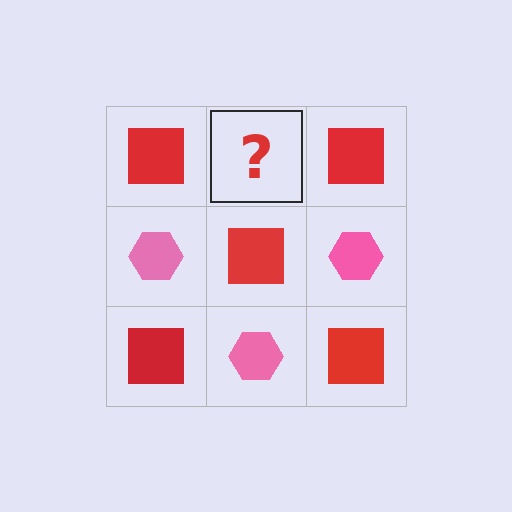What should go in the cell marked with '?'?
The missing cell should contain a pink hexagon.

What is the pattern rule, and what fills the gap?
The rule is that it alternates red square and pink hexagon in a checkerboard pattern. The gap should be filled with a pink hexagon.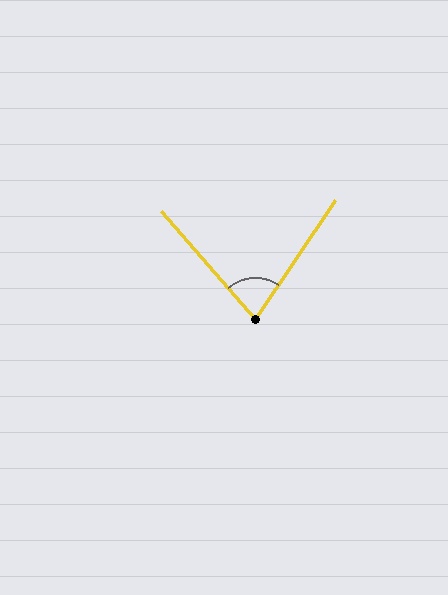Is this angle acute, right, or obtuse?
It is acute.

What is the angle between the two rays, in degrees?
Approximately 75 degrees.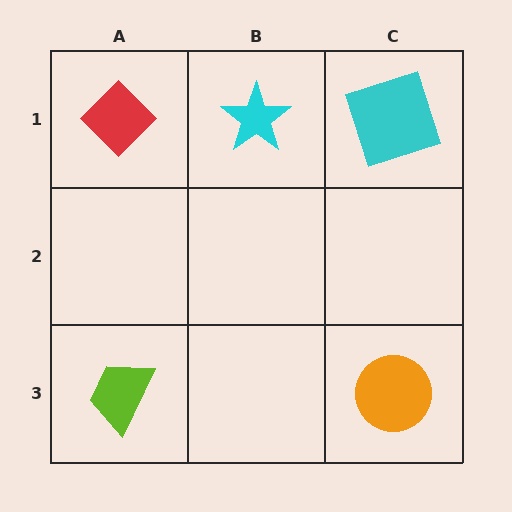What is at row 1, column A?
A red diamond.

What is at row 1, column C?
A cyan square.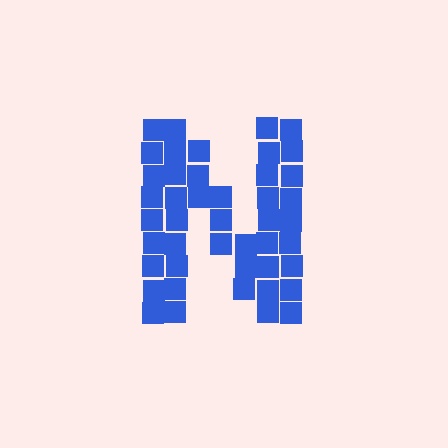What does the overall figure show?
The overall figure shows the letter N.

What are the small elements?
The small elements are squares.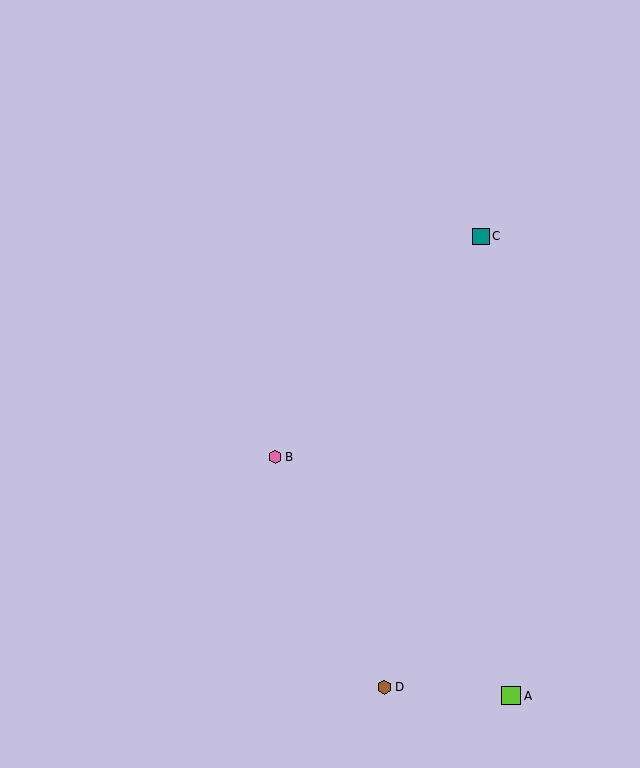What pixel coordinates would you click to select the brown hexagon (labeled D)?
Click at (385, 687) to select the brown hexagon D.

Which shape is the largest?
The lime square (labeled A) is the largest.